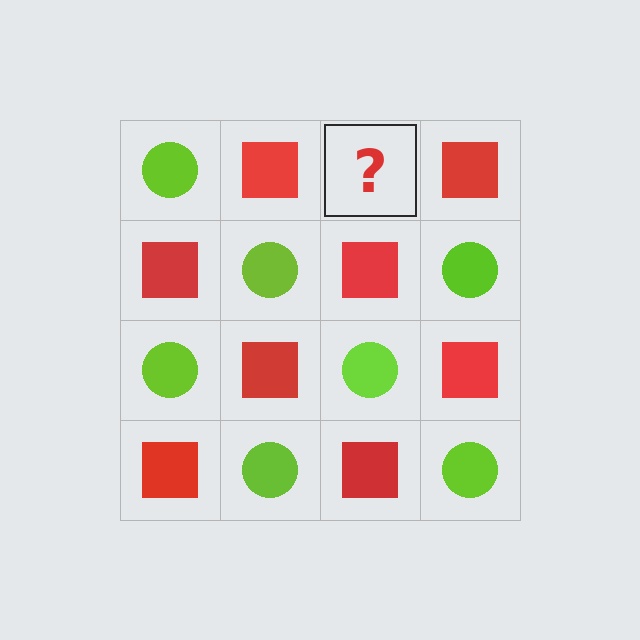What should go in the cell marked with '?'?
The missing cell should contain a lime circle.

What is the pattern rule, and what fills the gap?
The rule is that it alternates lime circle and red square in a checkerboard pattern. The gap should be filled with a lime circle.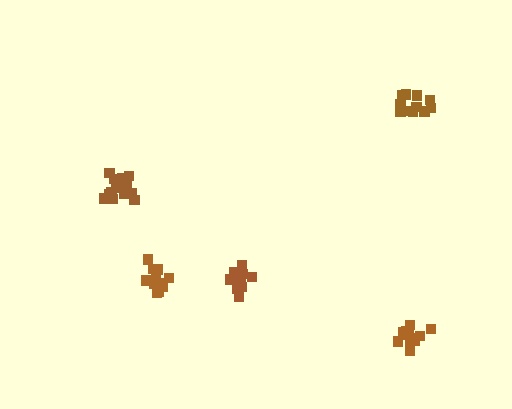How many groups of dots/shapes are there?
There are 5 groups.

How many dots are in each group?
Group 1: 13 dots, Group 2: 11 dots, Group 3: 13 dots, Group 4: 12 dots, Group 5: 16 dots (65 total).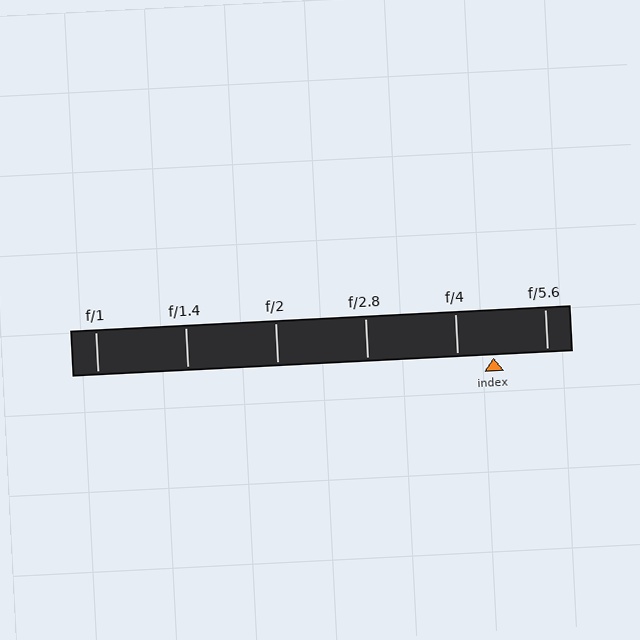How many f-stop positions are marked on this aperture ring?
There are 6 f-stop positions marked.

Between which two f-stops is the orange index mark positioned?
The index mark is between f/4 and f/5.6.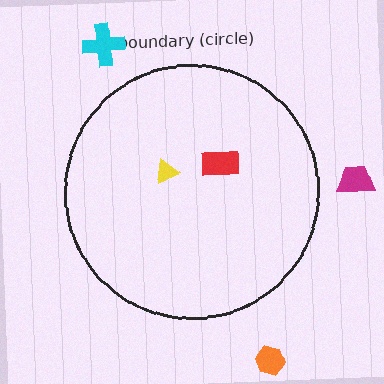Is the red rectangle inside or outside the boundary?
Inside.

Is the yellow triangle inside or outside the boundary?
Inside.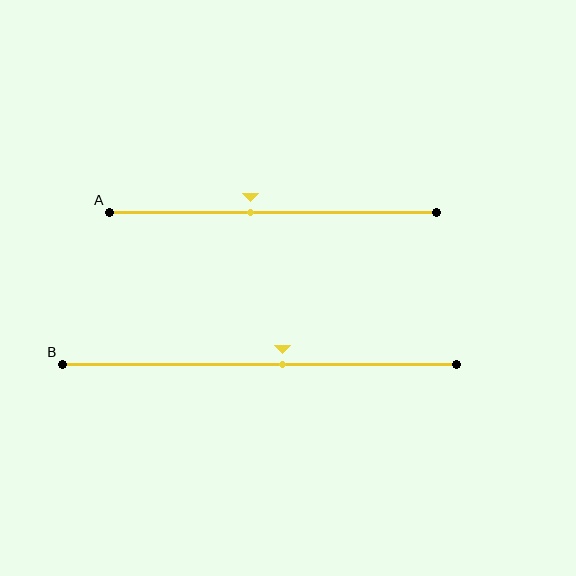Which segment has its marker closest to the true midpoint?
Segment B has its marker closest to the true midpoint.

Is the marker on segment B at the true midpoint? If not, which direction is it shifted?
No, the marker on segment B is shifted to the right by about 6% of the segment length.